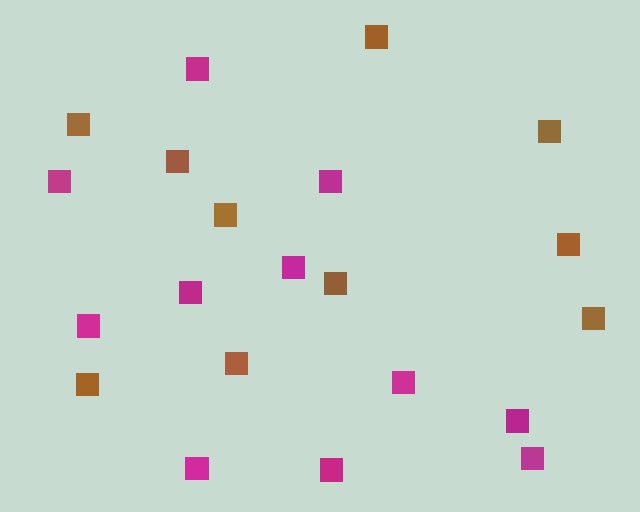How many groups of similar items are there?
There are 2 groups: one group of magenta squares (11) and one group of brown squares (10).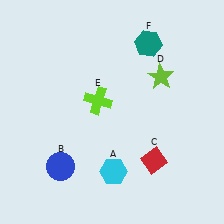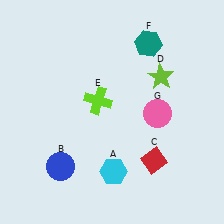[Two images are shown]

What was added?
A pink circle (G) was added in Image 2.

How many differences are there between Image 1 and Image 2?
There is 1 difference between the two images.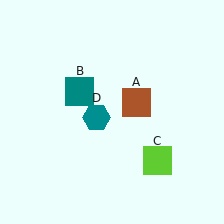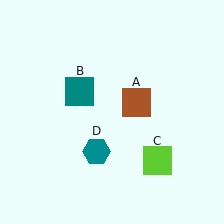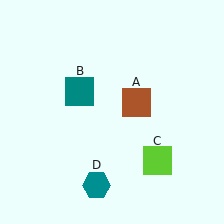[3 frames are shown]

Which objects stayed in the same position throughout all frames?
Brown square (object A) and teal square (object B) and lime square (object C) remained stationary.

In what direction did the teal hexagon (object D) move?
The teal hexagon (object D) moved down.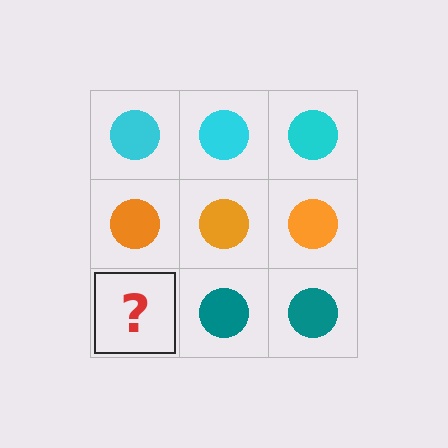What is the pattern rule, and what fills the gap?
The rule is that each row has a consistent color. The gap should be filled with a teal circle.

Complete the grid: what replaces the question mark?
The question mark should be replaced with a teal circle.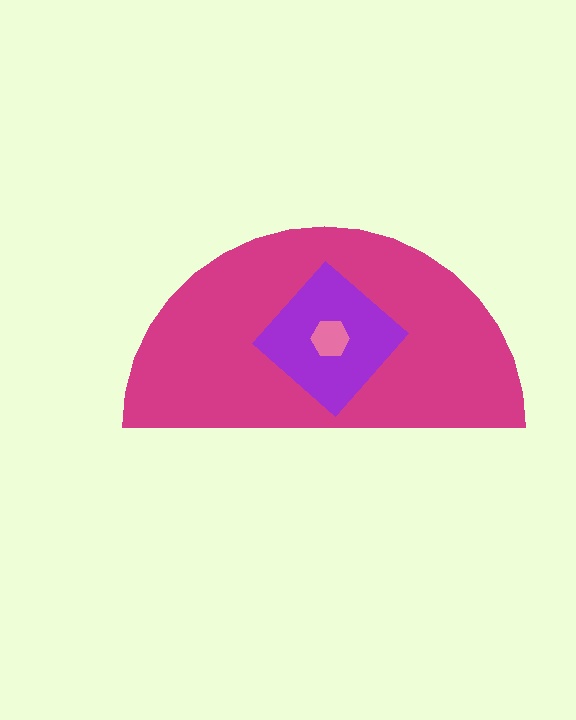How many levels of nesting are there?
3.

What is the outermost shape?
The magenta semicircle.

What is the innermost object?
The pink hexagon.